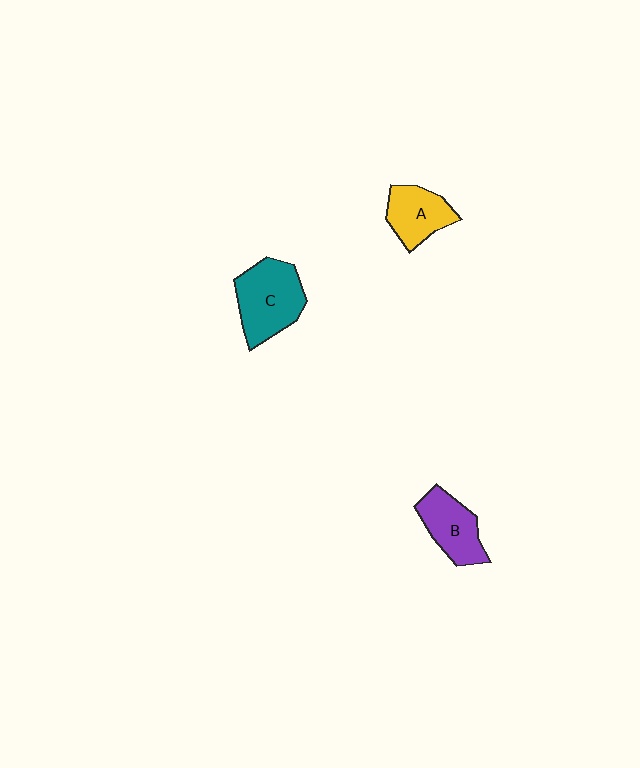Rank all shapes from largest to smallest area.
From largest to smallest: C (teal), B (purple), A (yellow).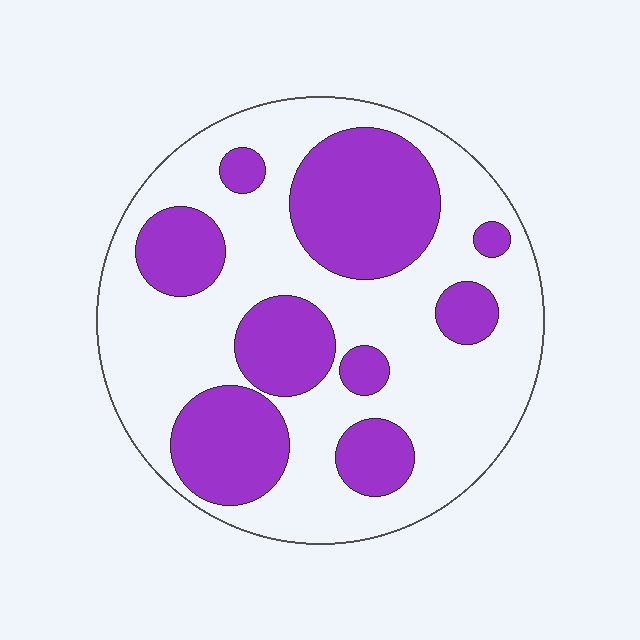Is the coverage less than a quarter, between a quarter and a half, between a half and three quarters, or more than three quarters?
Between a quarter and a half.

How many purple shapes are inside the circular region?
9.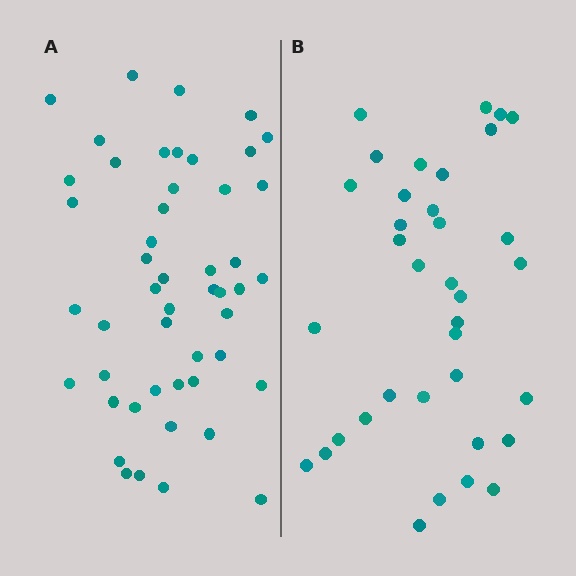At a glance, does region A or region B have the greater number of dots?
Region A (the left region) has more dots.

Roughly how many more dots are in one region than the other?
Region A has approximately 15 more dots than region B.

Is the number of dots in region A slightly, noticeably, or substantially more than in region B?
Region A has noticeably more, but not dramatically so. The ratio is roughly 1.4 to 1.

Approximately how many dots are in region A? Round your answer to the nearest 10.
About 50 dots. (The exact count is 49, which rounds to 50.)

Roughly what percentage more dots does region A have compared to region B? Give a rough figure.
About 35% more.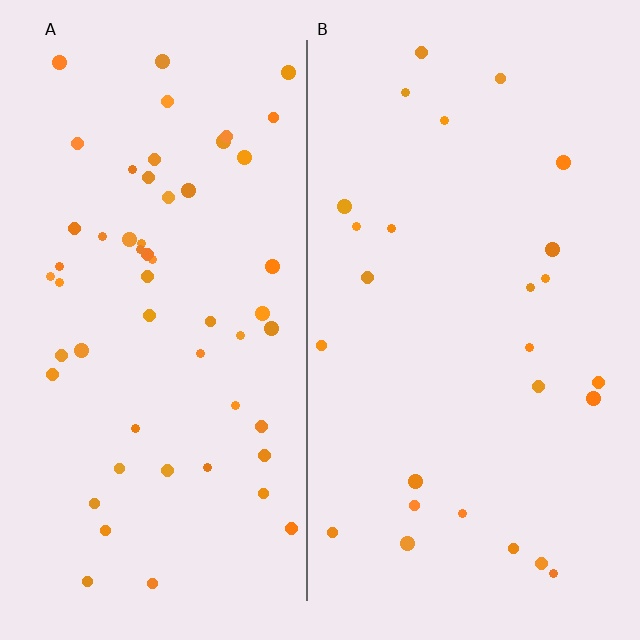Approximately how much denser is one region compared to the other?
Approximately 2.1× — region A over region B.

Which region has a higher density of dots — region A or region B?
A (the left).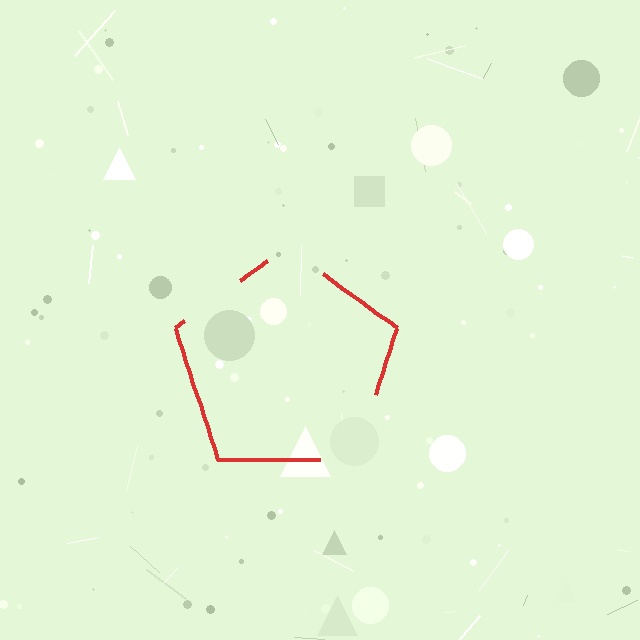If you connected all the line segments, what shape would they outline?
They would outline a pentagon.